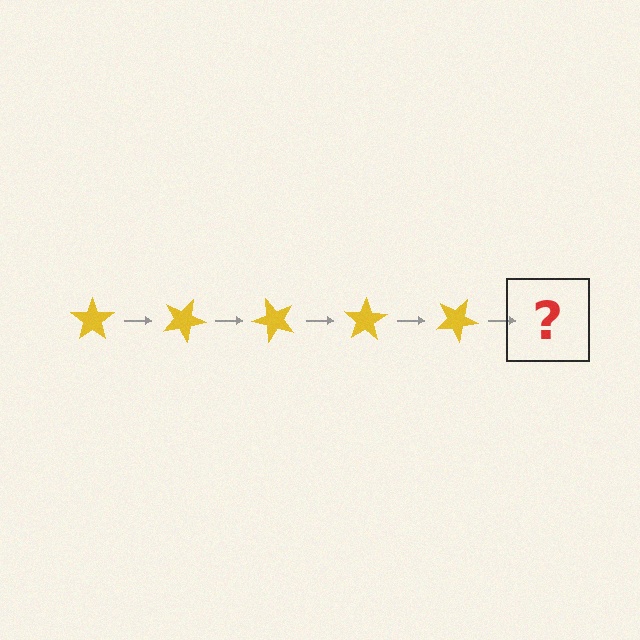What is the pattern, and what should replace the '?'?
The pattern is that the star rotates 25 degrees each step. The '?' should be a yellow star rotated 125 degrees.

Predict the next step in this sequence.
The next step is a yellow star rotated 125 degrees.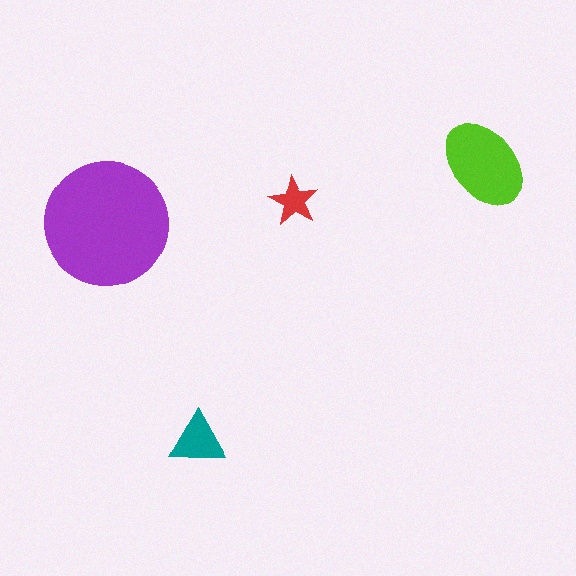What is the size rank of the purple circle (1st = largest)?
1st.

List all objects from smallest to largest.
The red star, the teal triangle, the lime ellipse, the purple circle.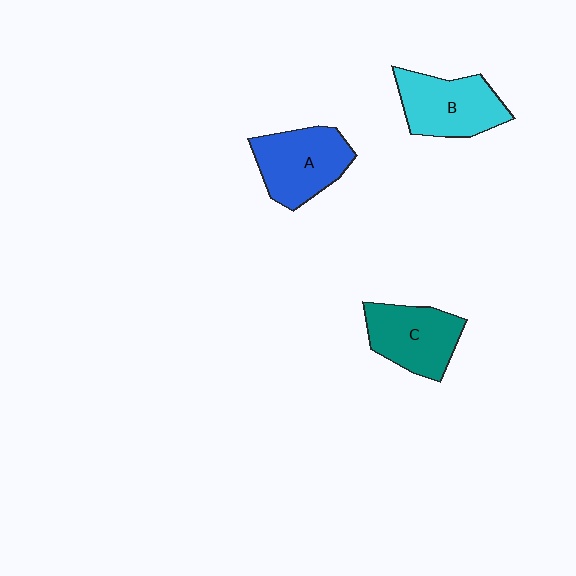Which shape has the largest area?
Shape A (blue).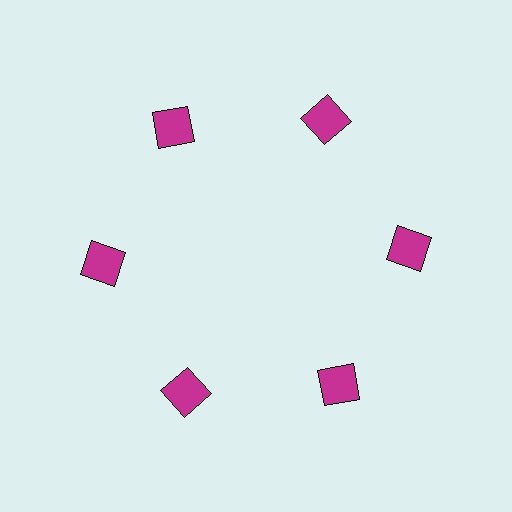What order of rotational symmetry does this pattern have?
This pattern has 6-fold rotational symmetry.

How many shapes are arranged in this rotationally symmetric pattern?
There are 6 shapes, arranged in 6 groups of 1.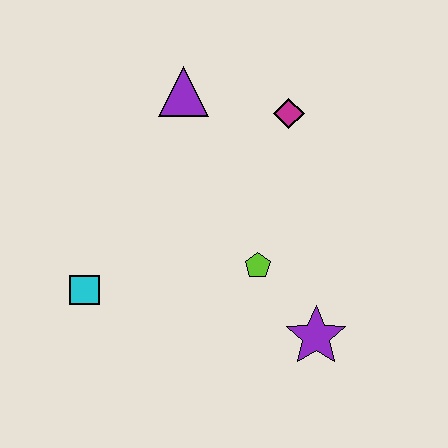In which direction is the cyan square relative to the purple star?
The cyan square is to the left of the purple star.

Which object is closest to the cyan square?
The lime pentagon is closest to the cyan square.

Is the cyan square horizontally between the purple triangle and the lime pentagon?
No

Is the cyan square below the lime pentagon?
Yes